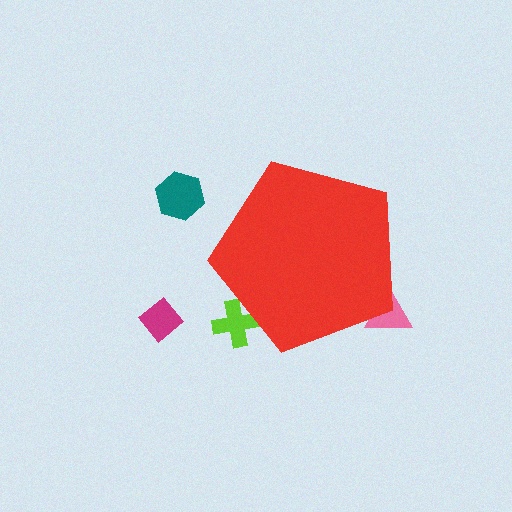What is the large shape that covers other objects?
A red pentagon.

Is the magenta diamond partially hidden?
No, the magenta diamond is fully visible.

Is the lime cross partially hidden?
Yes, the lime cross is partially hidden behind the red pentagon.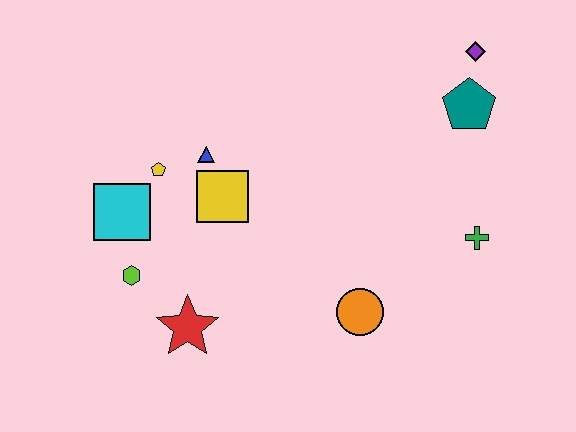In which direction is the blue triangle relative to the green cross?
The blue triangle is to the left of the green cross.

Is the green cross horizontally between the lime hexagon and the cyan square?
No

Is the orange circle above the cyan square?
No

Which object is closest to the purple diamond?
The teal pentagon is closest to the purple diamond.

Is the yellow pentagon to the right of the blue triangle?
No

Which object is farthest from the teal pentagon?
The lime hexagon is farthest from the teal pentagon.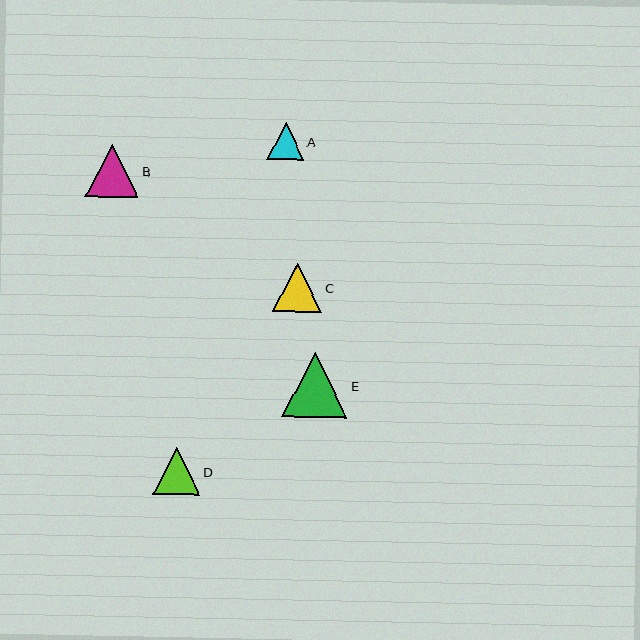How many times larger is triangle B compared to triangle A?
Triangle B is approximately 1.4 times the size of triangle A.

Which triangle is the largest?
Triangle E is the largest with a size of approximately 65 pixels.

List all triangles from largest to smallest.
From largest to smallest: E, B, C, D, A.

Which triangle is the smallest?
Triangle A is the smallest with a size of approximately 37 pixels.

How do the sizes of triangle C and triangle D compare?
Triangle C and triangle D are approximately the same size.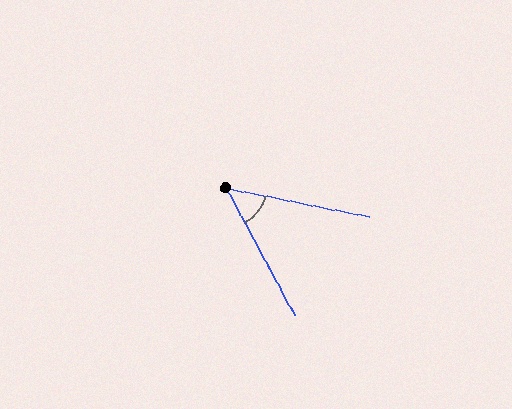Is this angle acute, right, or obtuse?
It is acute.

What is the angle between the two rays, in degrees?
Approximately 50 degrees.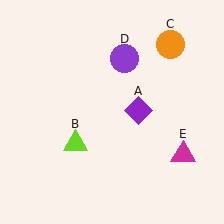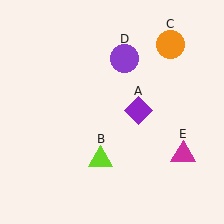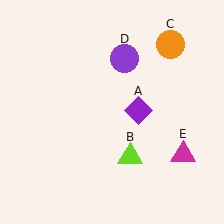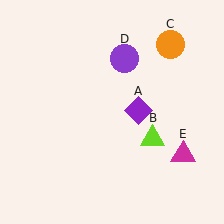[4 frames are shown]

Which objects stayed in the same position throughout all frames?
Purple diamond (object A) and orange circle (object C) and purple circle (object D) and magenta triangle (object E) remained stationary.